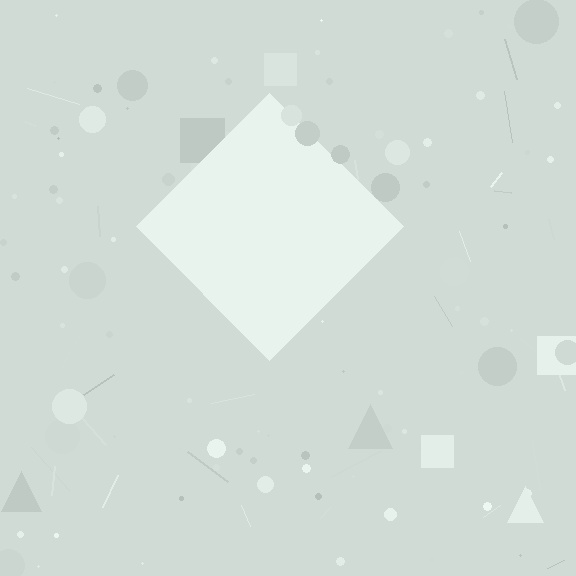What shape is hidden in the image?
A diamond is hidden in the image.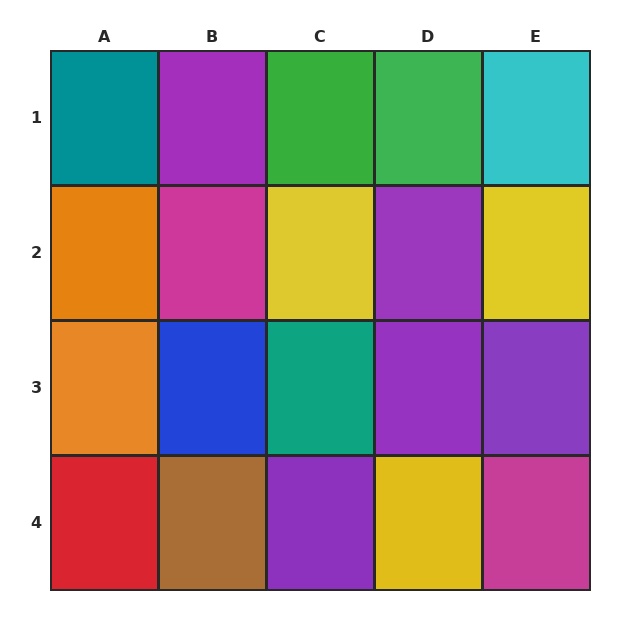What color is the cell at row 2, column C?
Yellow.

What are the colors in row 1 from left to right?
Teal, purple, green, green, cyan.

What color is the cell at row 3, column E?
Purple.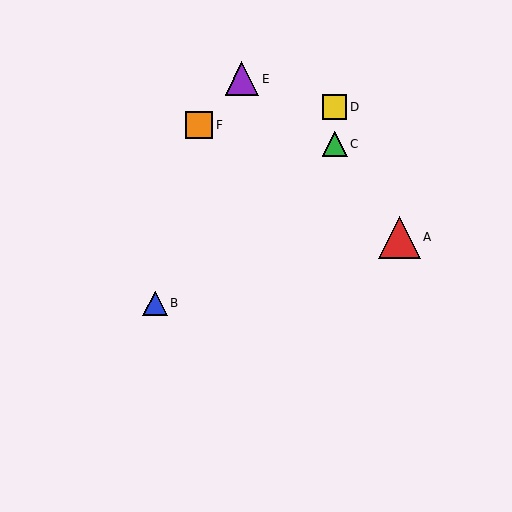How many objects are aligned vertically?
2 objects (C, D) are aligned vertically.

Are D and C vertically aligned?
Yes, both are at x≈335.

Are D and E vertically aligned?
No, D is at x≈335 and E is at x≈242.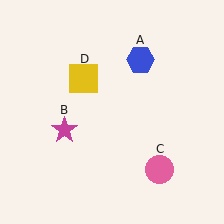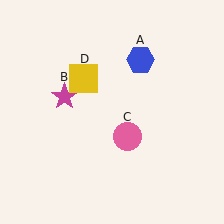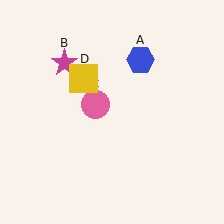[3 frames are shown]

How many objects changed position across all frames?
2 objects changed position: magenta star (object B), pink circle (object C).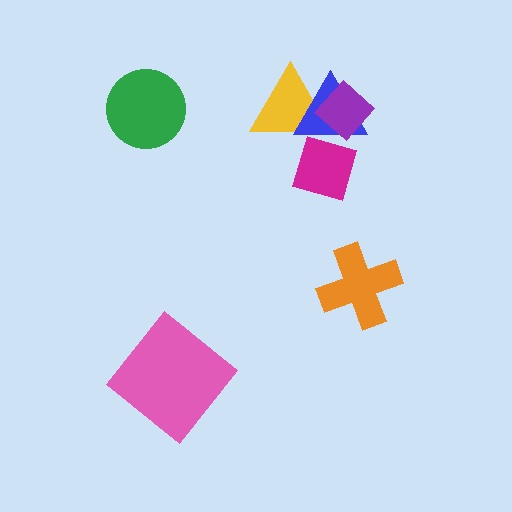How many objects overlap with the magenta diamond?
2 objects overlap with the magenta diamond.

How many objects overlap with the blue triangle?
3 objects overlap with the blue triangle.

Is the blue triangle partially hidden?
Yes, it is partially covered by another shape.